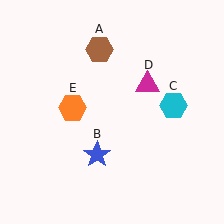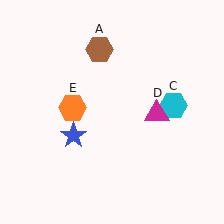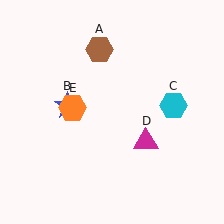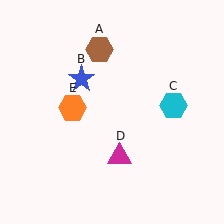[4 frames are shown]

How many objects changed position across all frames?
2 objects changed position: blue star (object B), magenta triangle (object D).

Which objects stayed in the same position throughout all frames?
Brown hexagon (object A) and cyan hexagon (object C) and orange hexagon (object E) remained stationary.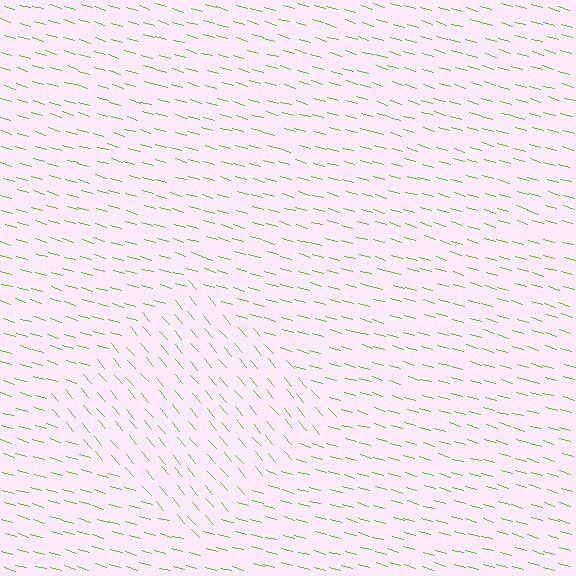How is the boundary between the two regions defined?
The boundary is defined purely by a change in line orientation (approximately 33 degrees difference). All lines are the same color and thickness.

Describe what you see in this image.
The image is filled with small lime line segments. A diamond region in the image has lines oriented differently from the surrounding lines, creating a visible texture boundary.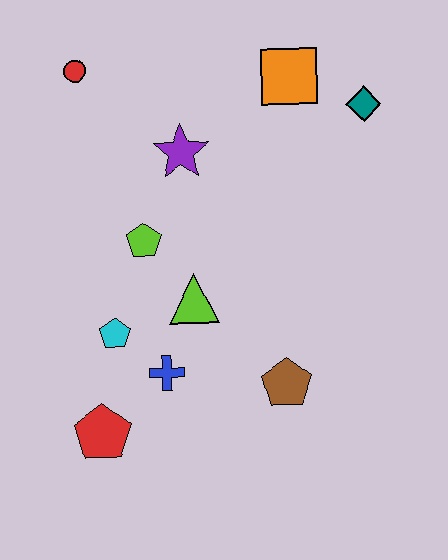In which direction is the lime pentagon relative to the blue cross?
The lime pentagon is above the blue cross.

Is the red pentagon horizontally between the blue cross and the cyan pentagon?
No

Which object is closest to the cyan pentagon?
The blue cross is closest to the cyan pentagon.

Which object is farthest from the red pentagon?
The teal diamond is farthest from the red pentagon.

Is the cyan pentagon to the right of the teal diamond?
No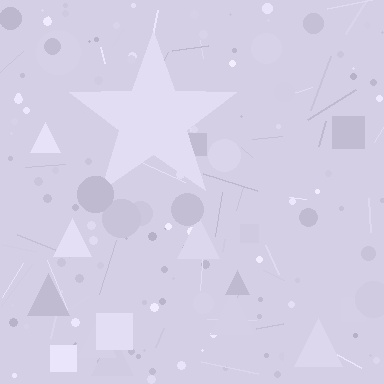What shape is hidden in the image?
A star is hidden in the image.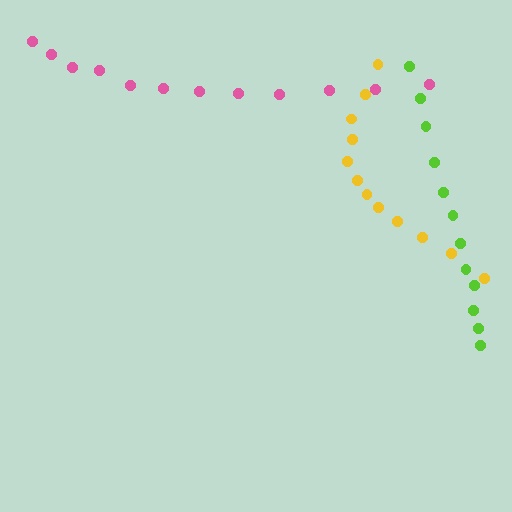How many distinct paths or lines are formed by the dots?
There are 3 distinct paths.